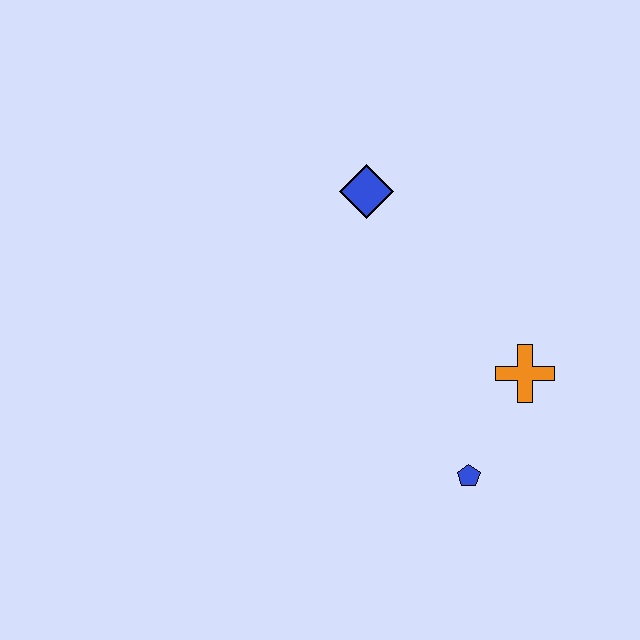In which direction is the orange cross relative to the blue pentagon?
The orange cross is above the blue pentagon.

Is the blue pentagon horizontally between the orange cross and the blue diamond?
Yes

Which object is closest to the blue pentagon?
The orange cross is closest to the blue pentagon.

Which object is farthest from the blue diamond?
The blue pentagon is farthest from the blue diamond.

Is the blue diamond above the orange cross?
Yes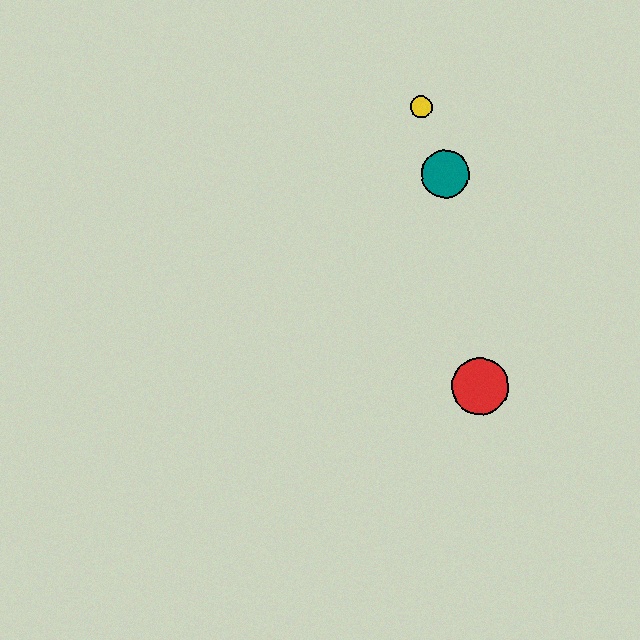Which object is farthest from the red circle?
The yellow circle is farthest from the red circle.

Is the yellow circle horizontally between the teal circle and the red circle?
No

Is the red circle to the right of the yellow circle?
Yes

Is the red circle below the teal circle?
Yes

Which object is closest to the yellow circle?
The teal circle is closest to the yellow circle.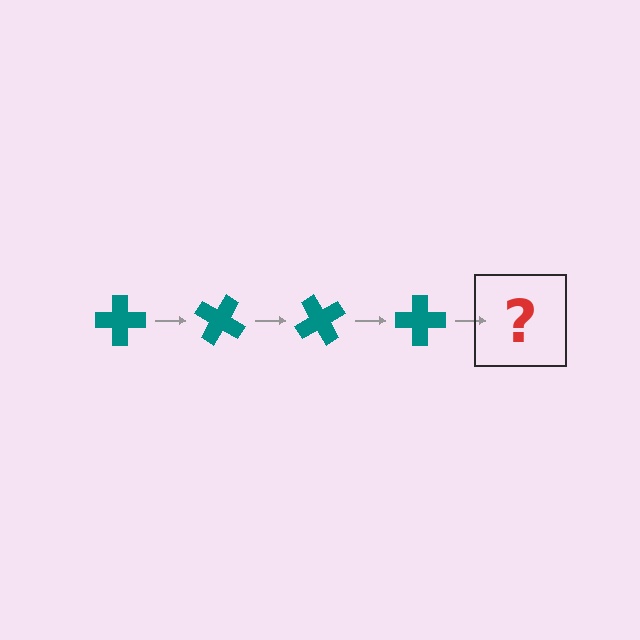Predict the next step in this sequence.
The next step is a teal cross rotated 120 degrees.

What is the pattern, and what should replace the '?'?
The pattern is that the cross rotates 30 degrees each step. The '?' should be a teal cross rotated 120 degrees.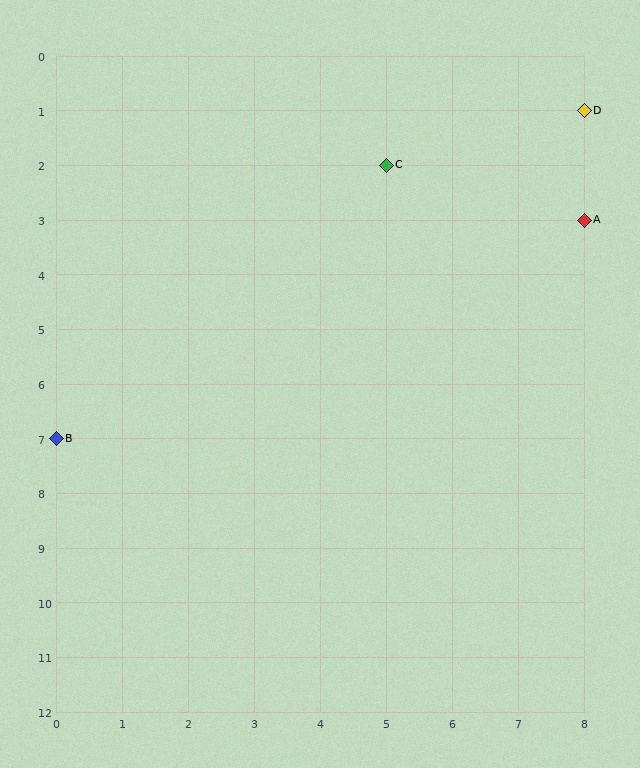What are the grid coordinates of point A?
Point A is at grid coordinates (8, 3).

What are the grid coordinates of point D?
Point D is at grid coordinates (8, 1).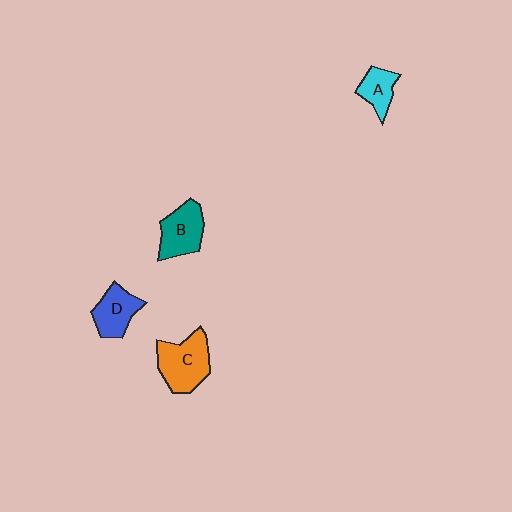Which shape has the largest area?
Shape C (orange).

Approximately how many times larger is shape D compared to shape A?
Approximately 1.4 times.